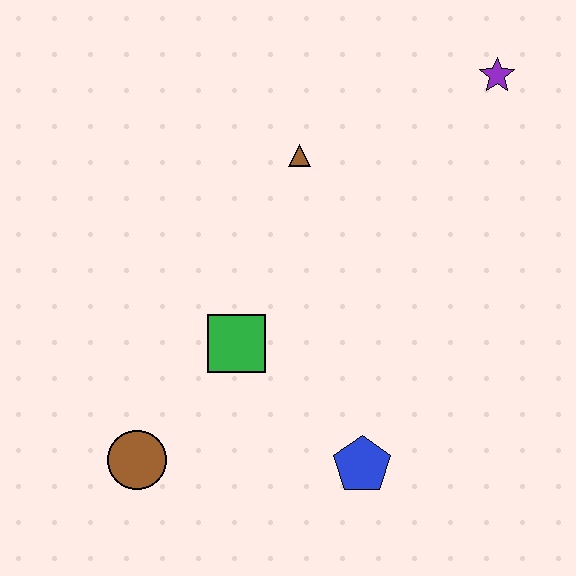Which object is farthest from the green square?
The purple star is farthest from the green square.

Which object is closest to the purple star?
The brown triangle is closest to the purple star.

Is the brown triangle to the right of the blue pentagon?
No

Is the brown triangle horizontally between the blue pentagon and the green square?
Yes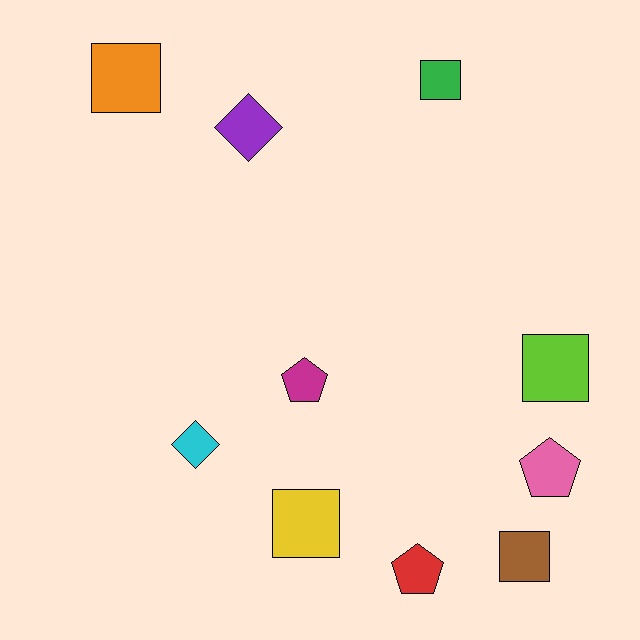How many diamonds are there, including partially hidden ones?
There are 2 diamonds.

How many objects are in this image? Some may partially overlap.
There are 10 objects.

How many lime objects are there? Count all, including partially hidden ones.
There is 1 lime object.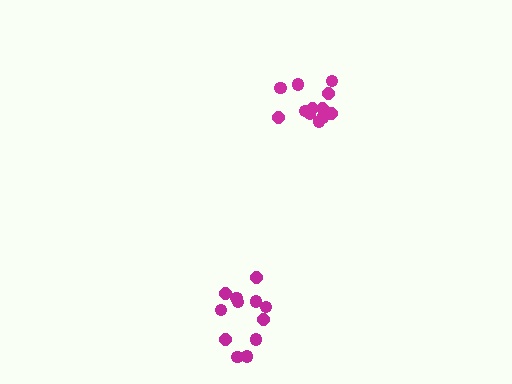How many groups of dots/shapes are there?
There are 2 groups.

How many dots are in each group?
Group 1: 12 dots, Group 2: 12 dots (24 total).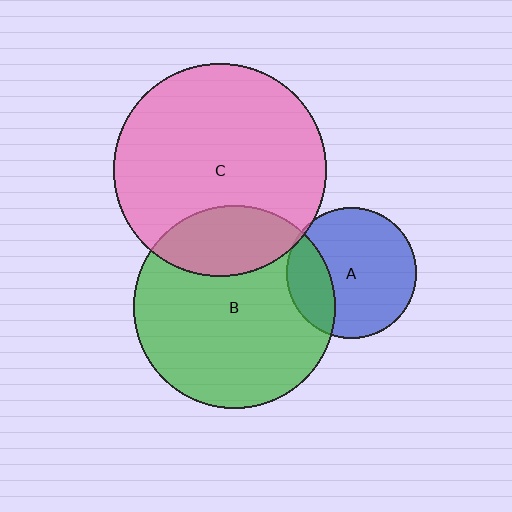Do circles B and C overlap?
Yes.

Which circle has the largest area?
Circle C (pink).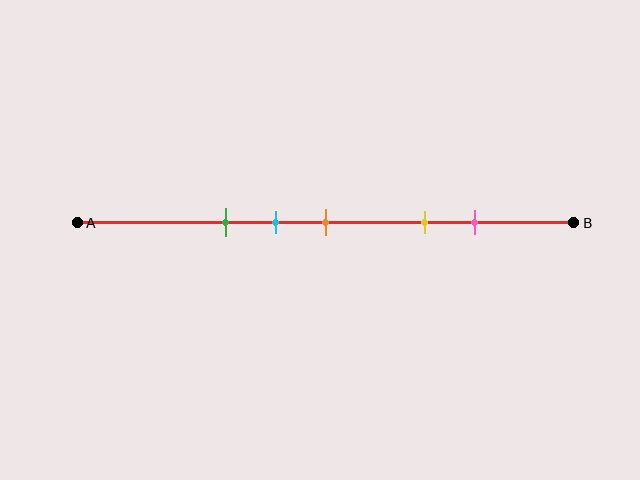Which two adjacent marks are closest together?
The cyan and orange marks are the closest adjacent pair.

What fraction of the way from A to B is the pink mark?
The pink mark is approximately 80% (0.8) of the way from A to B.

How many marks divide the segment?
There are 5 marks dividing the segment.